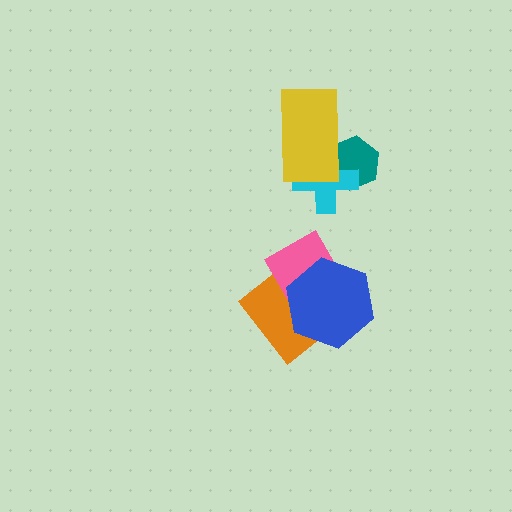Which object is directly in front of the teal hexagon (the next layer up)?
The cyan cross is directly in front of the teal hexagon.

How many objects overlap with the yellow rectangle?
2 objects overlap with the yellow rectangle.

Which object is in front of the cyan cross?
The yellow rectangle is in front of the cyan cross.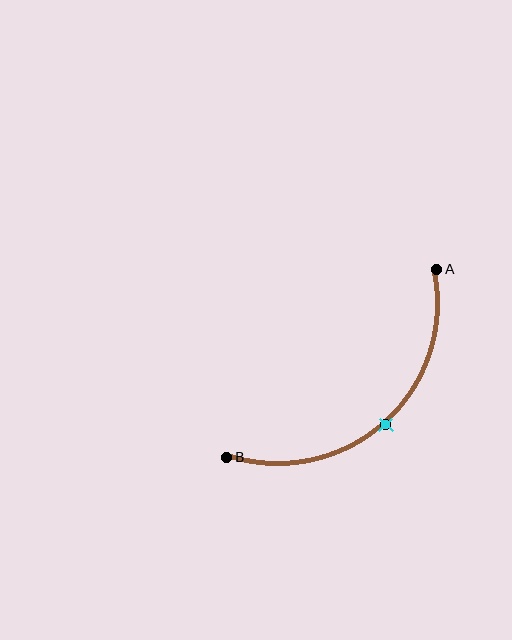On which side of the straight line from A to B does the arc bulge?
The arc bulges below and to the right of the straight line connecting A and B.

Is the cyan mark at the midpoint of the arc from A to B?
Yes. The cyan mark lies on the arc at equal arc-length from both A and B — it is the arc midpoint.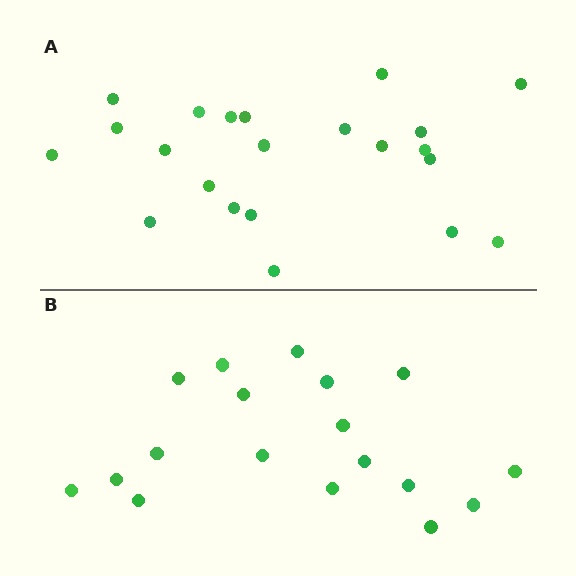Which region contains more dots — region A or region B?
Region A (the top region) has more dots.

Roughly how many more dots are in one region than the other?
Region A has about 4 more dots than region B.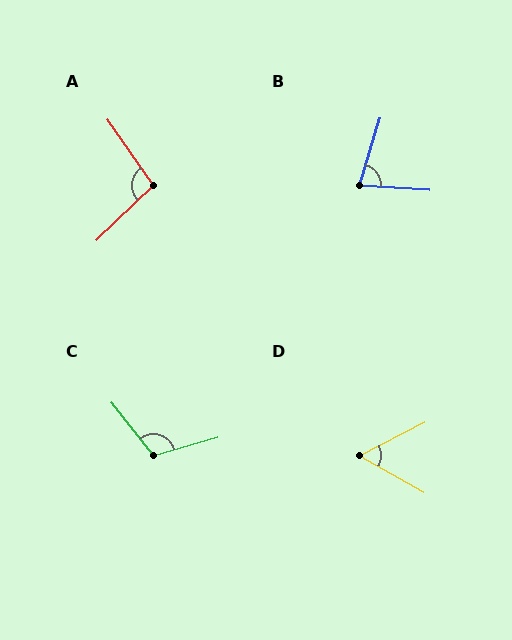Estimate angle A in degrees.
Approximately 99 degrees.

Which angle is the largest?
C, at approximately 113 degrees.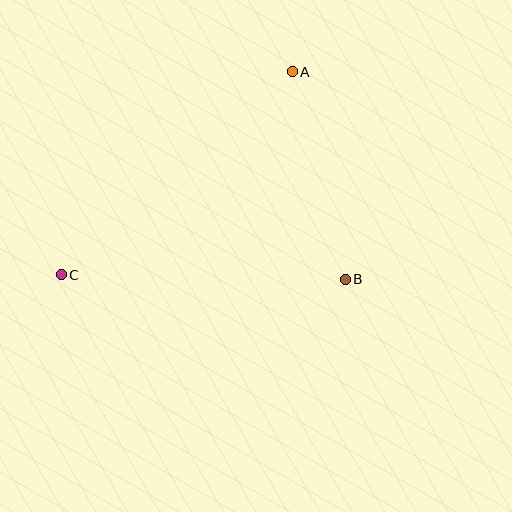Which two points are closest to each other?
Points A and B are closest to each other.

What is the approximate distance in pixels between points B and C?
The distance between B and C is approximately 284 pixels.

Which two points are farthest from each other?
Points A and C are farthest from each other.